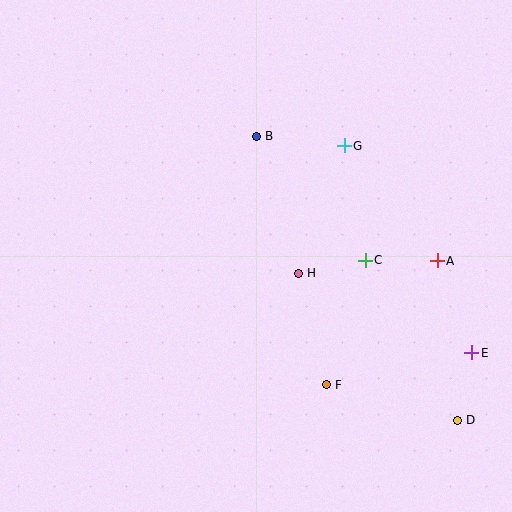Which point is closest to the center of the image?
Point H at (298, 273) is closest to the center.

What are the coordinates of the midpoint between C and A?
The midpoint between C and A is at (401, 260).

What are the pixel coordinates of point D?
Point D is at (457, 420).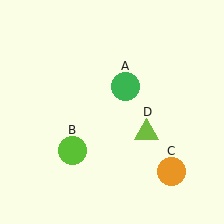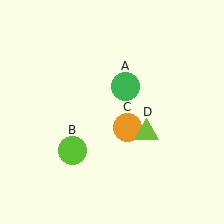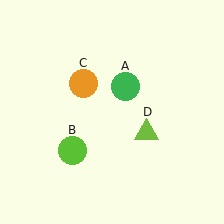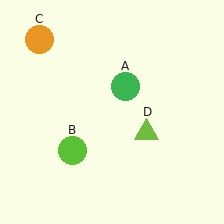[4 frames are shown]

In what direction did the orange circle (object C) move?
The orange circle (object C) moved up and to the left.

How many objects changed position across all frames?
1 object changed position: orange circle (object C).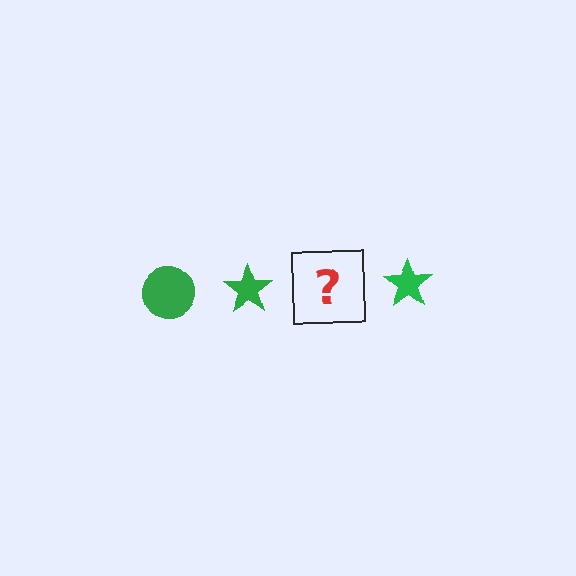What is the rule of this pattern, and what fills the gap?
The rule is that the pattern cycles through circle, star shapes in green. The gap should be filled with a green circle.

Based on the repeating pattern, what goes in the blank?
The blank should be a green circle.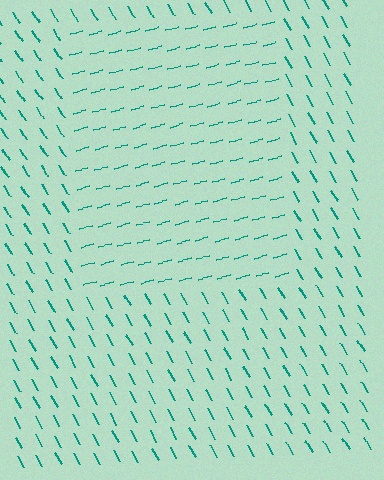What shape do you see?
I see a rectangle.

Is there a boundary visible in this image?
Yes, there is a texture boundary formed by a change in line orientation.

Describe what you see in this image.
The image is filled with small teal line segments. A rectangle region in the image has lines oriented differently from the surrounding lines, creating a visible texture boundary.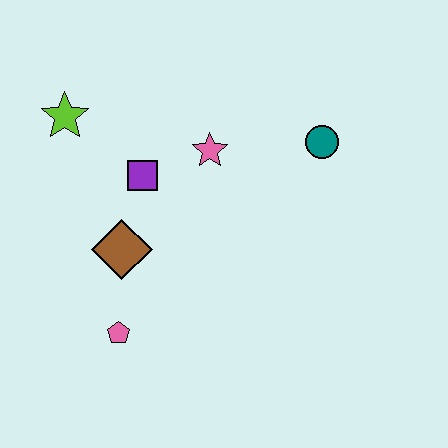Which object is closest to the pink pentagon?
The brown diamond is closest to the pink pentagon.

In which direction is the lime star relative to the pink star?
The lime star is to the left of the pink star.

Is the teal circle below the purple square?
No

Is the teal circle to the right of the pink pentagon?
Yes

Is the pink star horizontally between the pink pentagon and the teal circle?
Yes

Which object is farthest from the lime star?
The teal circle is farthest from the lime star.